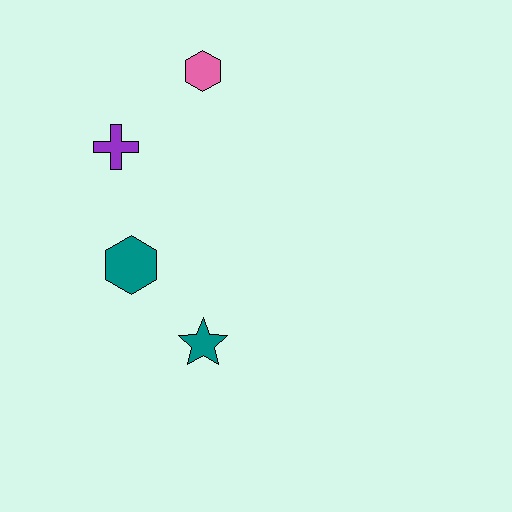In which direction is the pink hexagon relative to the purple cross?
The pink hexagon is to the right of the purple cross.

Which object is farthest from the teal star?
The pink hexagon is farthest from the teal star.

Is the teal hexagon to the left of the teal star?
Yes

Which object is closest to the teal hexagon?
The teal star is closest to the teal hexagon.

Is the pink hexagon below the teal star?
No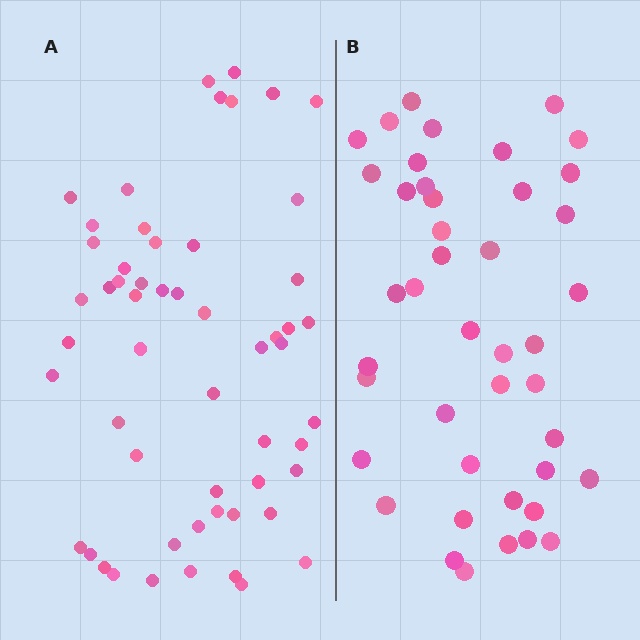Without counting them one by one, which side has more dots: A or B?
Region A (the left region) has more dots.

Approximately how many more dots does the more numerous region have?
Region A has roughly 12 or so more dots than region B.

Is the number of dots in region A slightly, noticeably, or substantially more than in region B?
Region A has noticeably more, but not dramatically so. The ratio is roughly 1.3 to 1.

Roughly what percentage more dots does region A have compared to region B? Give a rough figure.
About 30% more.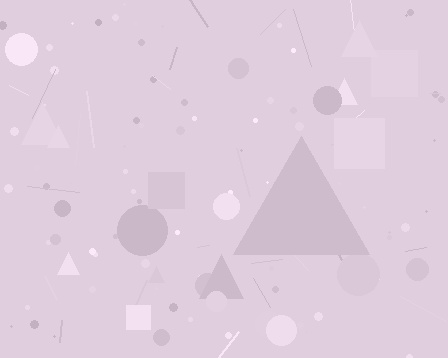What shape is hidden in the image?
A triangle is hidden in the image.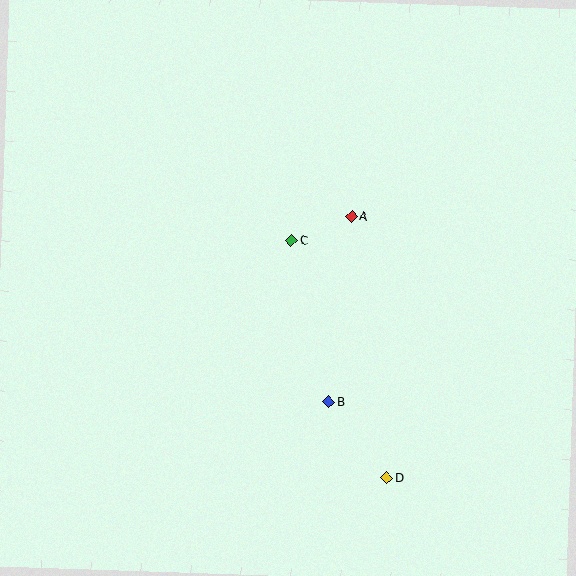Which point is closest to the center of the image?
Point C at (291, 240) is closest to the center.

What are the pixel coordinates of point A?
Point A is at (352, 217).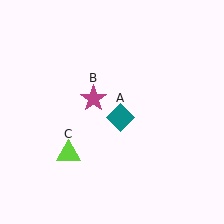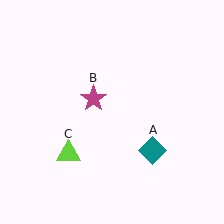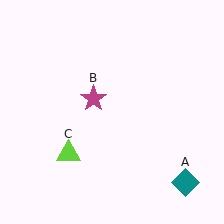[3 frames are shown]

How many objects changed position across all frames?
1 object changed position: teal diamond (object A).